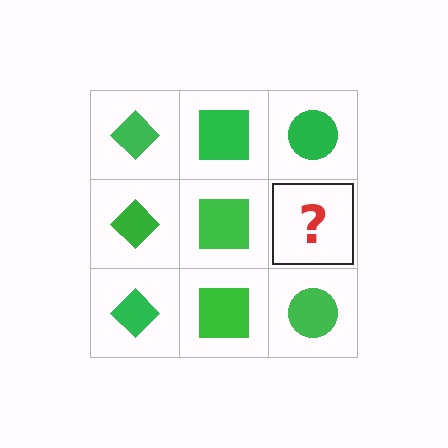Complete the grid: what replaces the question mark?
The question mark should be replaced with a green circle.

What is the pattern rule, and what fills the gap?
The rule is that each column has a consistent shape. The gap should be filled with a green circle.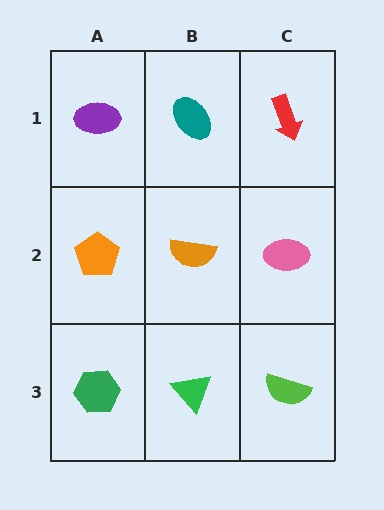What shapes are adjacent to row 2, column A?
A purple ellipse (row 1, column A), a green hexagon (row 3, column A), an orange semicircle (row 2, column B).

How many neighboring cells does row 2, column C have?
3.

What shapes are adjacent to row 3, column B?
An orange semicircle (row 2, column B), a green hexagon (row 3, column A), a lime semicircle (row 3, column C).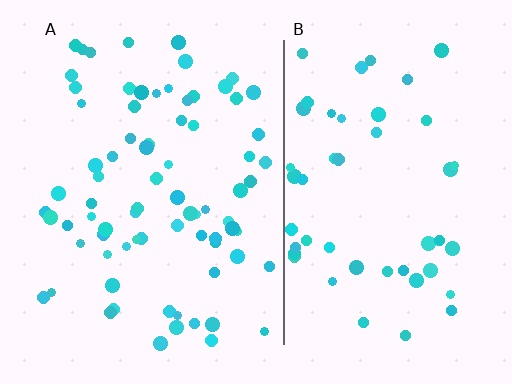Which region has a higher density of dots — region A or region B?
A (the left).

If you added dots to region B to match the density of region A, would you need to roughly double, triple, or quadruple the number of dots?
Approximately double.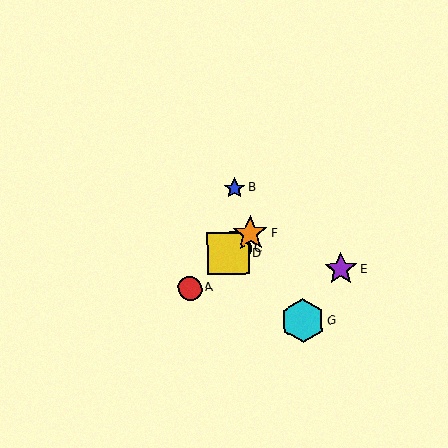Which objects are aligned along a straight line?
Objects A, C, D, F are aligned along a straight line.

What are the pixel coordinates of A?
Object A is at (190, 288).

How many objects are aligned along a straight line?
4 objects (A, C, D, F) are aligned along a straight line.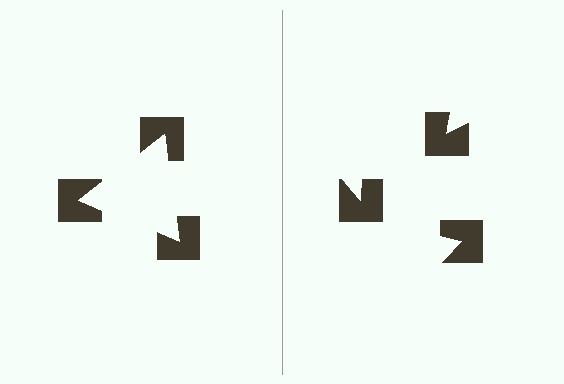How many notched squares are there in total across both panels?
6 — 3 on each side.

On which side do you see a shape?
An illusory triangle appears on the left side. On the right side the wedge cuts are rotated, so no coherent shape forms.